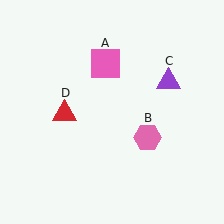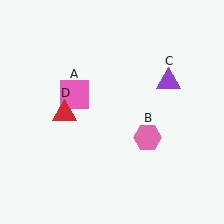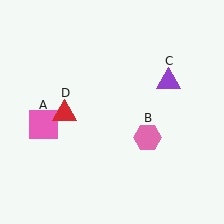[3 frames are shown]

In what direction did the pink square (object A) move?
The pink square (object A) moved down and to the left.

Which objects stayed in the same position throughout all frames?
Pink hexagon (object B) and purple triangle (object C) and red triangle (object D) remained stationary.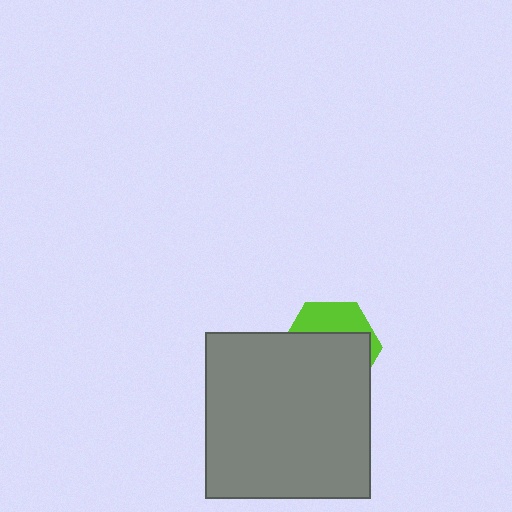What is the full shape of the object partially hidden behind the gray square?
The partially hidden object is a lime hexagon.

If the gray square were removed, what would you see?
You would see the complete lime hexagon.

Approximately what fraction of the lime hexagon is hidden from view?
Roughly 68% of the lime hexagon is hidden behind the gray square.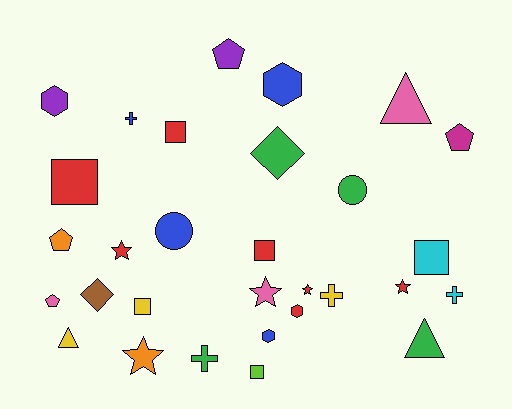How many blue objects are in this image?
There are 4 blue objects.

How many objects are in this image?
There are 30 objects.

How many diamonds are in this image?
There are 2 diamonds.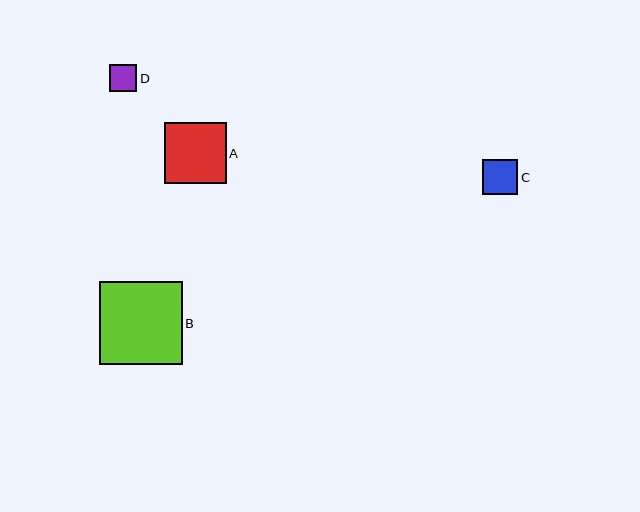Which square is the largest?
Square B is the largest with a size of approximately 83 pixels.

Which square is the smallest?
Square D is the smallest with a size of approximately 27 pixels.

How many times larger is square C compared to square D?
Square C is approximately 1.3 times the size of square D.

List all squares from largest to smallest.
From largest to smallest: B, A, C, D.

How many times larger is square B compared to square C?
Square B is approximately 2.3 times the size of square C.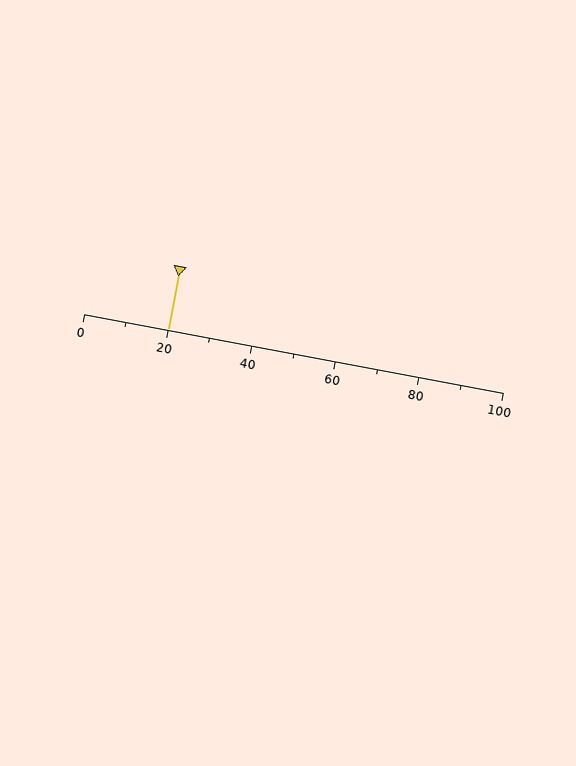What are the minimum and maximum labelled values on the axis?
The axis runs from 0 to 100.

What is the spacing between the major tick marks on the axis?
The major ticks are spaced 20 apart.